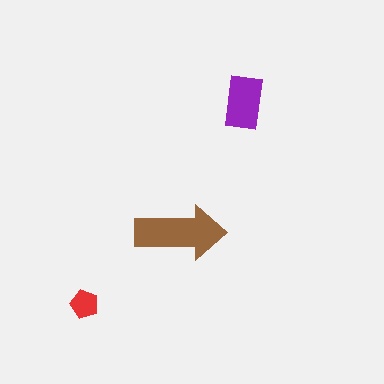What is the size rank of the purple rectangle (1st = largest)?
2nd.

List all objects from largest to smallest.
The brown arrow, the purple rectangle, the red pentagon.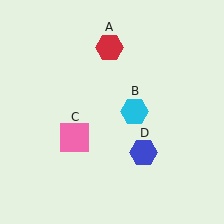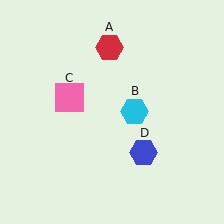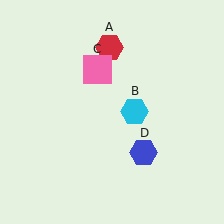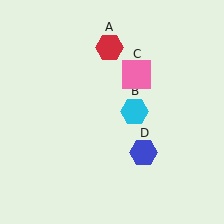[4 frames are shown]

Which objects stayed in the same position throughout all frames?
Red hexagon (object A) and cyan hexagon (object B) and blue hexagon (object D) remained stationary.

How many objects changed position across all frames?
1 object changed position: pink square (object C).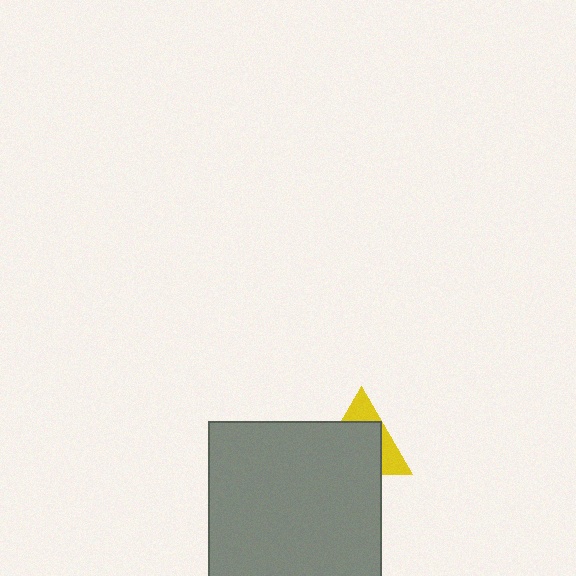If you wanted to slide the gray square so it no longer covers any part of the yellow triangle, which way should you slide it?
Slide it down — that is the most direct way to separate the two shapes.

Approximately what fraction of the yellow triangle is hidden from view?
Roughly 65% of the yellow triangle is hidden behind the gray square.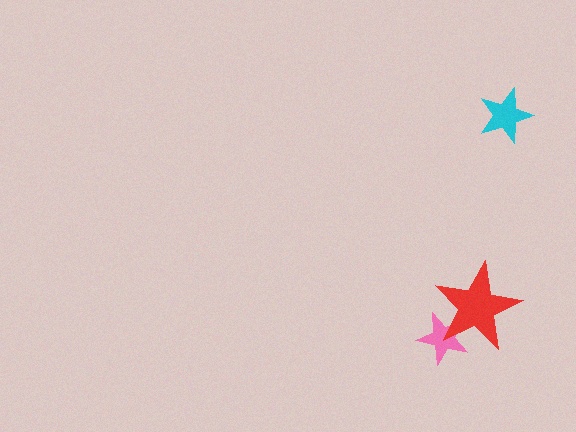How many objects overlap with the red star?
1 object overlaps with the red star.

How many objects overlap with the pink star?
1 object overlaps with the pink star.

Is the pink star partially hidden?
Yes, it is partially covered by another shape.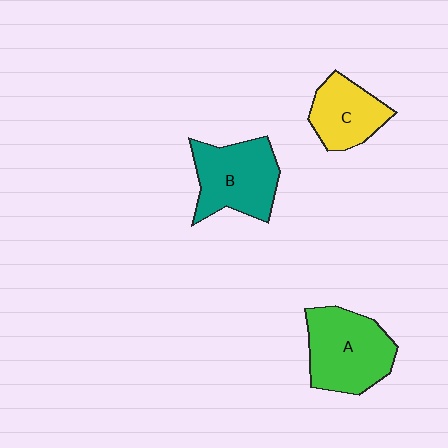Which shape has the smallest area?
Shape C (yellow).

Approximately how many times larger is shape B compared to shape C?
Approximately 1.4 times.